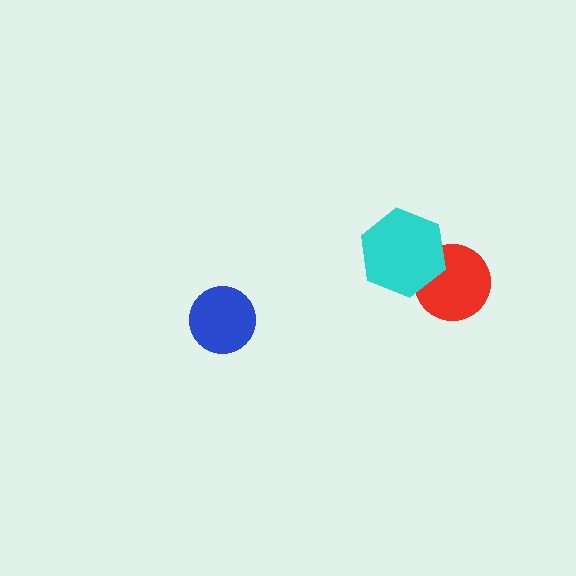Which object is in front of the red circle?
The cyan hexagon is in front of the red circle.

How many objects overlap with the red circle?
1 object overlaps with the red circle.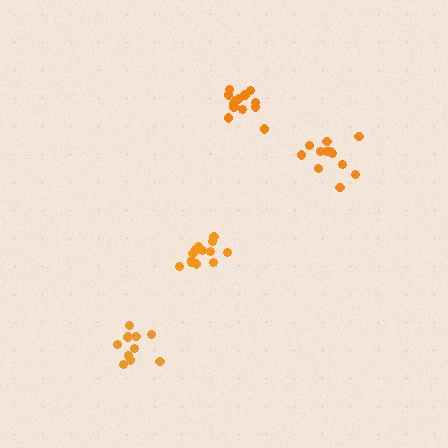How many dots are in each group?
Group 1: 10 dots, Group 2: 12 dots, Group 3: 13 dots, Group 4: 13 dots (48 total).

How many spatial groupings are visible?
There are 4 spatial groupings.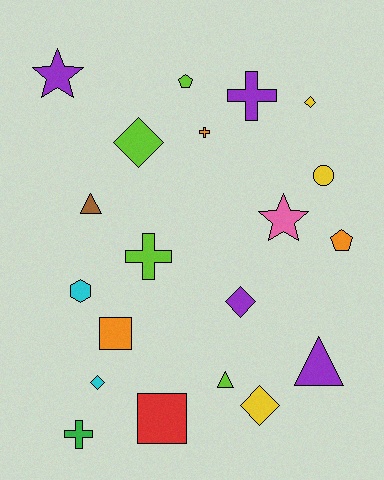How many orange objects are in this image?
There are 3 orange objects.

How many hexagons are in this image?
There is 1 hexagon.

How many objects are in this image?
There are 20 objects.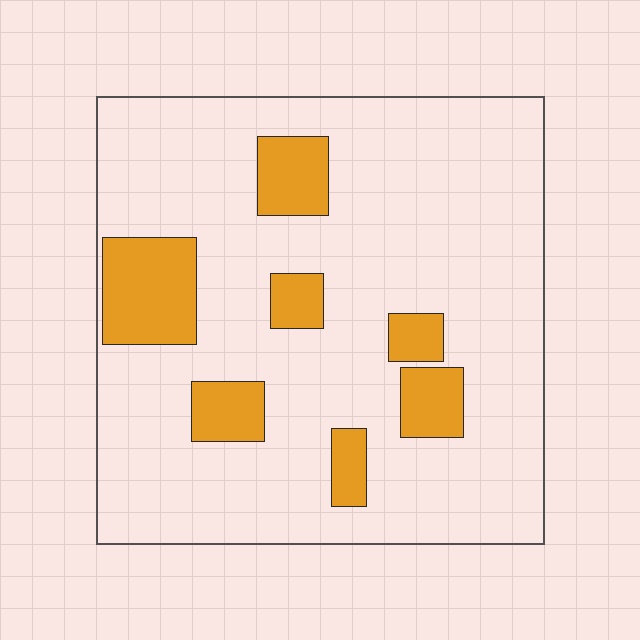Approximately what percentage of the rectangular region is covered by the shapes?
Approximately 15%.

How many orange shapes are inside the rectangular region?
7.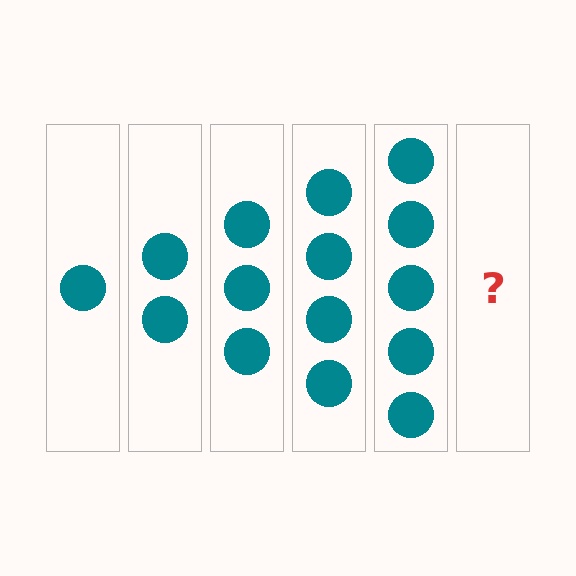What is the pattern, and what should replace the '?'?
The pattern is that each step adds one more circle. The '?' should be 6 circles.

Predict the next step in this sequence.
The next step is 6 circles.